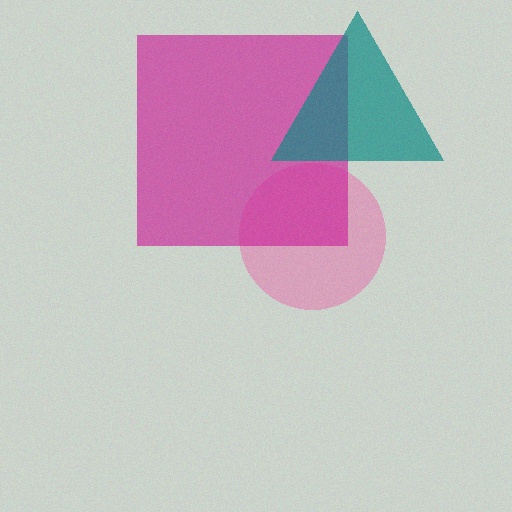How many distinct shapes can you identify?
There are 3 distinct shapes: a pink circle, a magenta square, a teal triangle.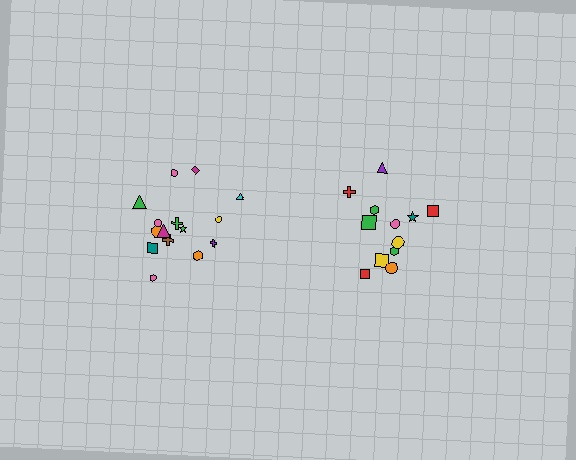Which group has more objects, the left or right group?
The left group.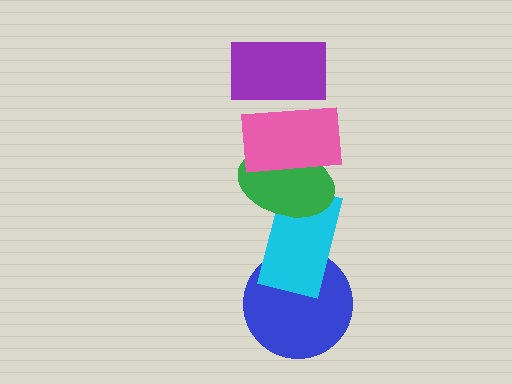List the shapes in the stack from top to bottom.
From top to bottom: the purple rectangle, the pink rectangle, the green ellipse, the cyan rectangle, the blue circle.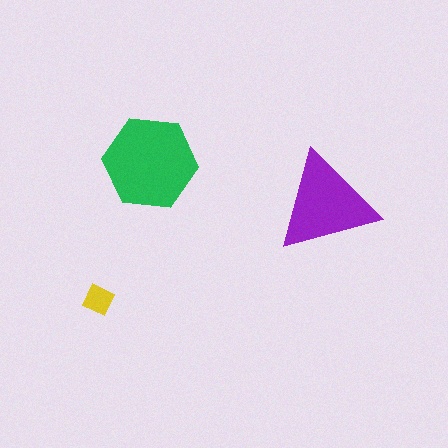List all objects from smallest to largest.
The yellow diamond, the purple triangle, the green hexagon.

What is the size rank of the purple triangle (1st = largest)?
2nd.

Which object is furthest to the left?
The yellow diamond is leftmost.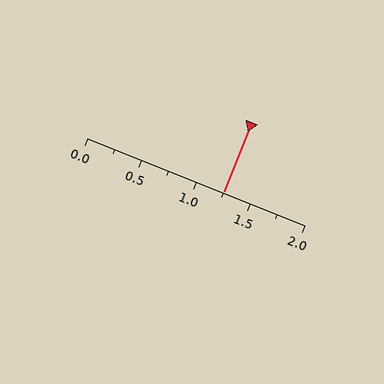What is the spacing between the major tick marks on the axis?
The major ticks are spaced 0.5 apart.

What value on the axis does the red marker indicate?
The marker indicates approximately 1.25.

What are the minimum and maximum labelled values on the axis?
The axis runs from 0.0 to 2.0.